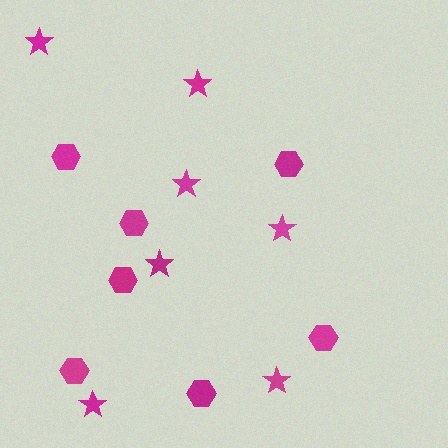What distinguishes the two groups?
There are 2 groups: one group of stars (7) and one group of hexagons (7).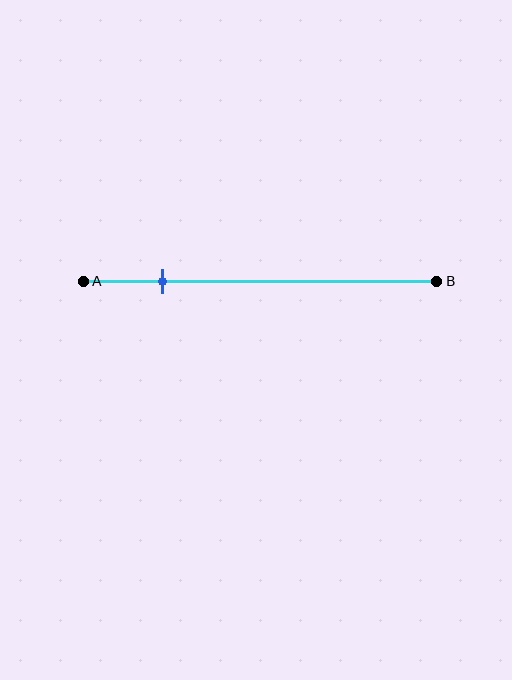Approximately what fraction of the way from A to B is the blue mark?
The blue mark is approximately 20% of the way from A to B.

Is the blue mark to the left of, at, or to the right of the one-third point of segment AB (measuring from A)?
The blue mark is to the left of the one-third point of segment AB.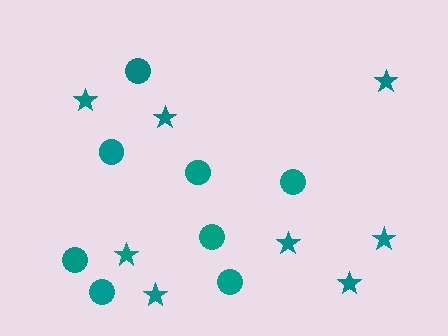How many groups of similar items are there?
There are 2 groups: one group of stars (8) and one group of circles (8).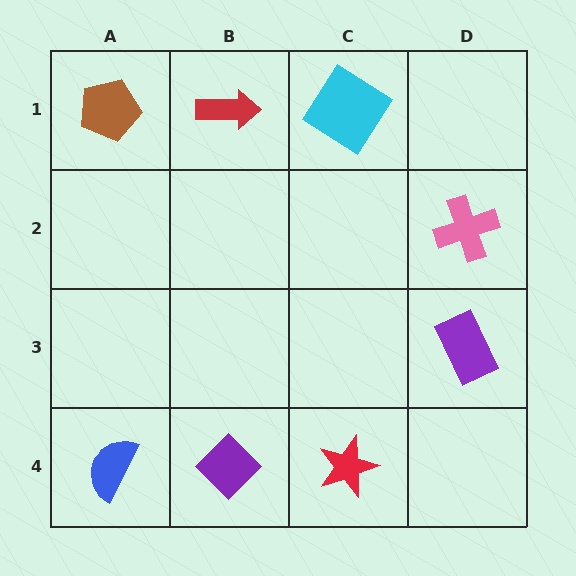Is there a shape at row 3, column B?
No, that cell is empty.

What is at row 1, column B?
A red arrow.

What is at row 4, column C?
A red star.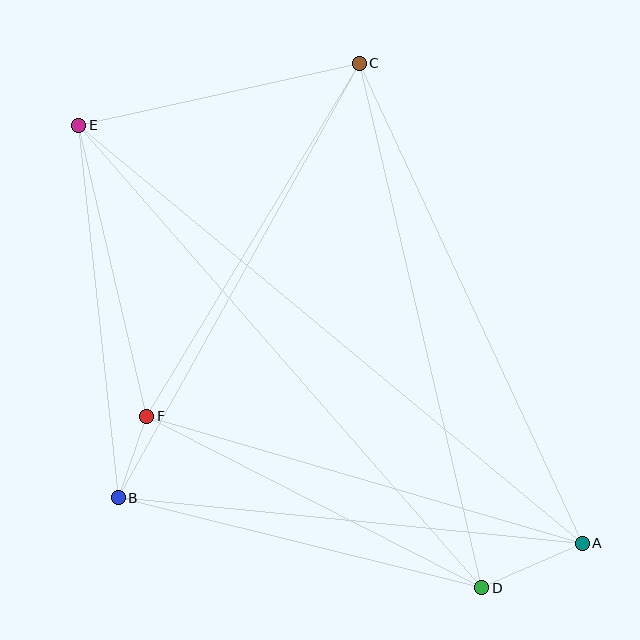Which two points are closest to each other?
Points B and F are closest to each other.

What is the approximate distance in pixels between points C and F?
The distance between C and F is approximately 412 pixels.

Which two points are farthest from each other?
Points A and E are farthest from each other.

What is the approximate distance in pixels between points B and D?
The distance between B and D is approximately 374 pixels.